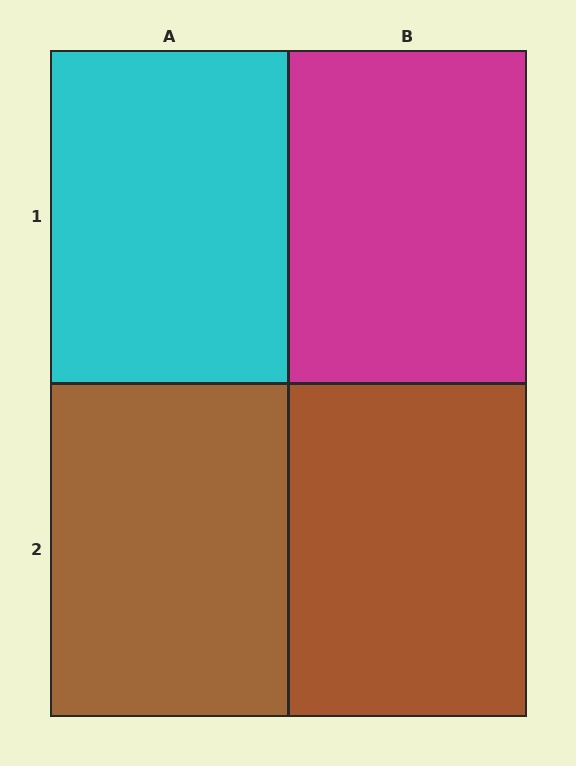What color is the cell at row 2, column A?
Brown.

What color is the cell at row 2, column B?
Brown.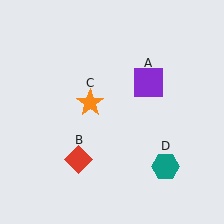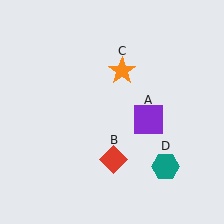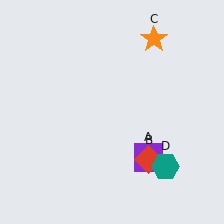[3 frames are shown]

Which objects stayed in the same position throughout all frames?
Teal hexagon (object D) remained stationary.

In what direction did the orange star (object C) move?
The orange star (object C) moved up and to the right.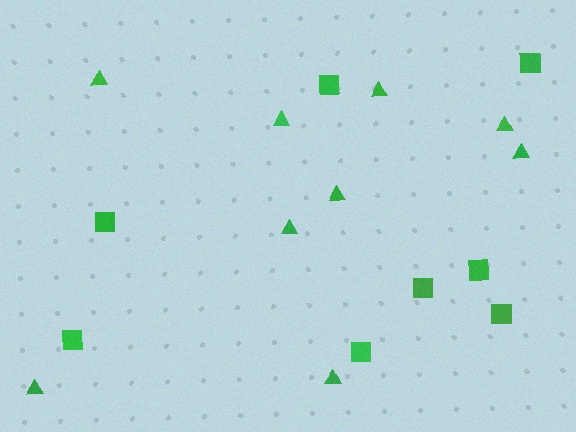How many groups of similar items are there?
There are 2 groups: one group of squares (8) and one group of triangles (9).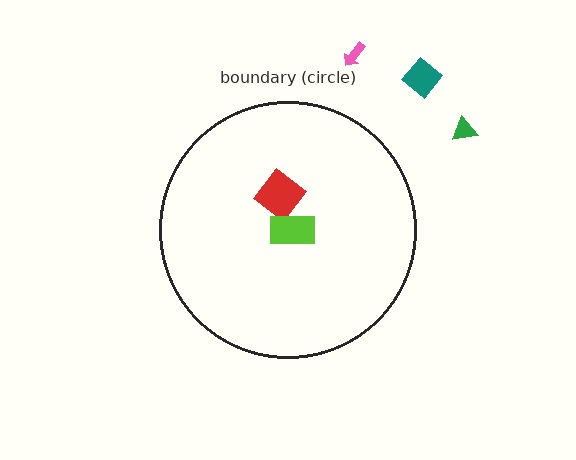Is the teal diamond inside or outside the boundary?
Outside.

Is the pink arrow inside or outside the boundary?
Outside.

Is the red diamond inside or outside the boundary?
Inside.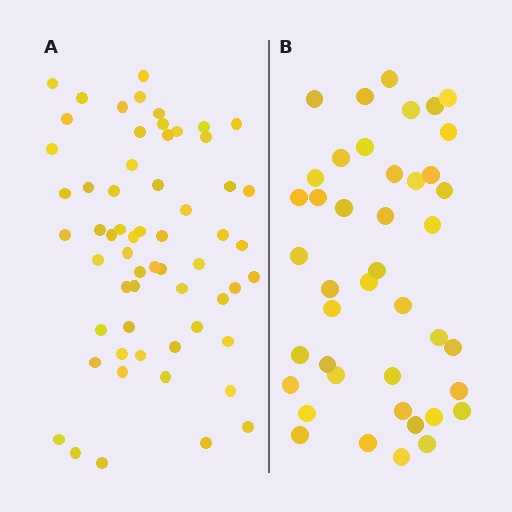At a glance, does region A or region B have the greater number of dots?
Region A (the left region) has more dots.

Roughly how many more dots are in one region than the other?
Region A has approximately 20 more dots than region B.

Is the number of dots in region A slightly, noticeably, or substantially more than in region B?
Region A has noticeably more, but not dramatically so. The ratio is roughly 1.4 to 1.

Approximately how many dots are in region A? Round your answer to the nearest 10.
About 60 dots.